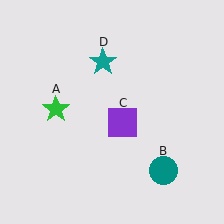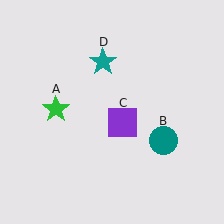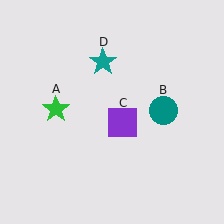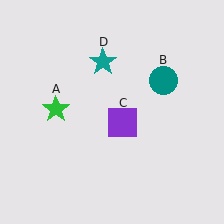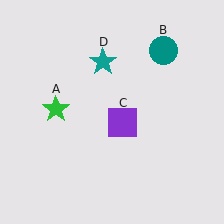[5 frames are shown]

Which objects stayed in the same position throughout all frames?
Green star (object A) and purple square (object C) and teal star (object D) remained stationary.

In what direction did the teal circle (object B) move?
The teal circle (object B) moved up.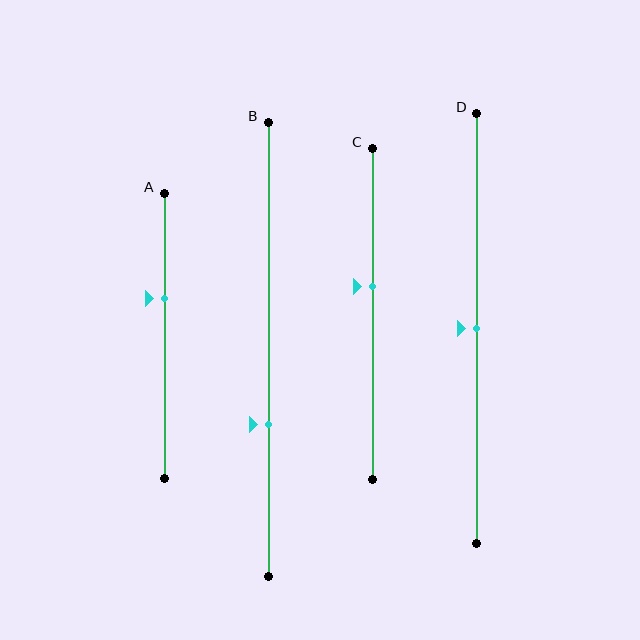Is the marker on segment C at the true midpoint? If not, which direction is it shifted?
No, the marker on segment C is shifted upward by about 8% of the segment length.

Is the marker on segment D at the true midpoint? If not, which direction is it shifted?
Yes, the marker on segment D is at the true midpoint.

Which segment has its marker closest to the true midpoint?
Segment D has its marker closest to the true midpoint.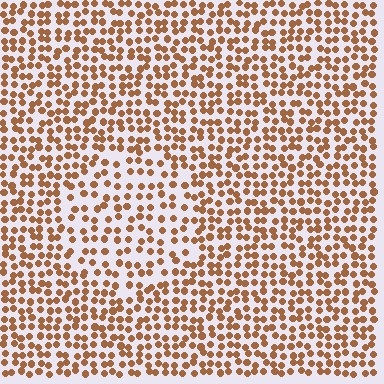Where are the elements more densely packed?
The elements are more densely packed outside the circle boundary.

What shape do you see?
I see a circle.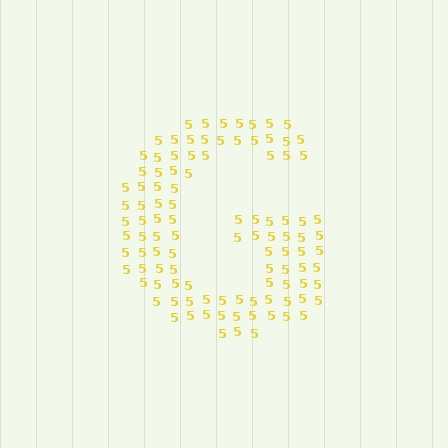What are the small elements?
The small elements are digit 5's.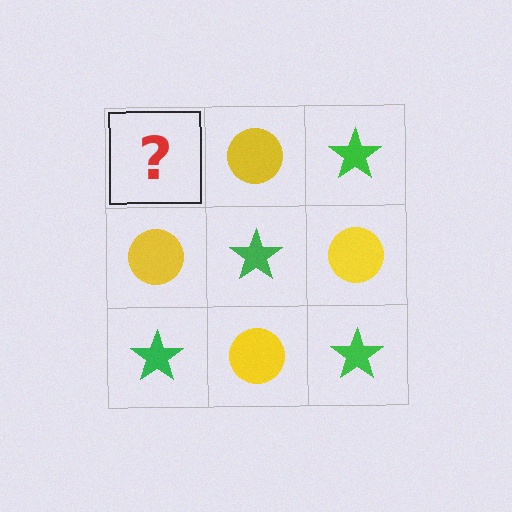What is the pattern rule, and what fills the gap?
The rule is that it alternates green star and yellow circle in a checkerboard pattern. The gap should be filled with a green star.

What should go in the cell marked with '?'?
The missing cell should contain a green star.